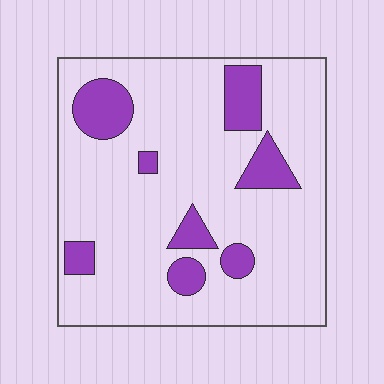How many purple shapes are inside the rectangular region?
8.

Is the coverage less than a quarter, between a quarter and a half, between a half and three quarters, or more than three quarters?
Less than a quarter.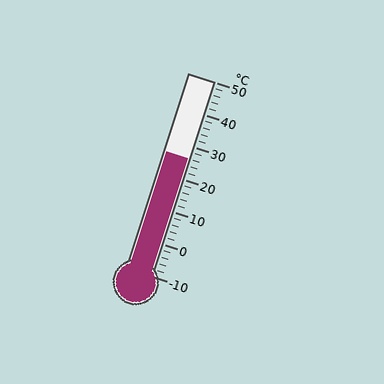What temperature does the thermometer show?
The thermometer shows approximately 26°C.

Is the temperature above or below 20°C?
The temperature is above 20°C.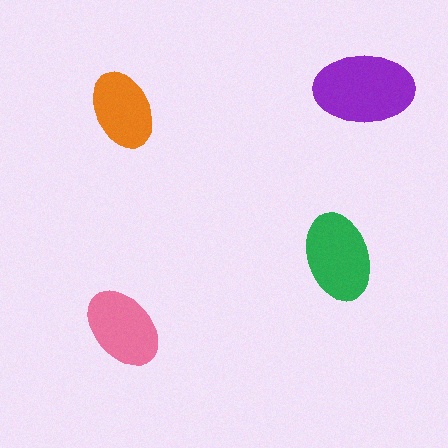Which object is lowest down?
The pink ellipse is bottommost.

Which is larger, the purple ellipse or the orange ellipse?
The purple one.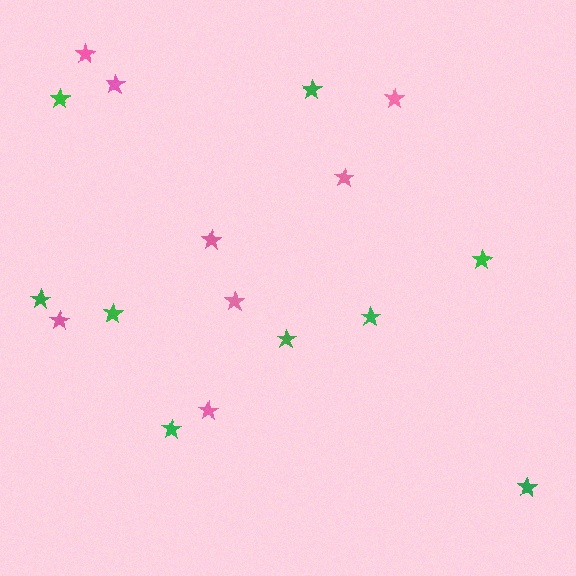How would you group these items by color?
There are 2 groups: one group of pink stars (8) and one group of green stars (9).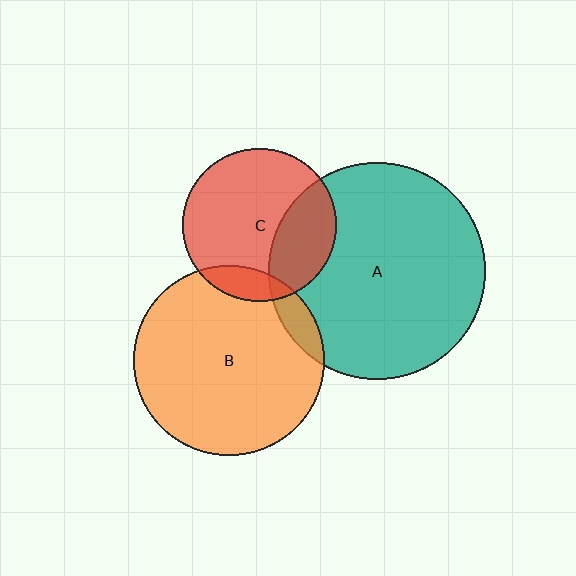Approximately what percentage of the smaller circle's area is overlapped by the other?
Approximately 30%.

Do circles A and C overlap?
Yes.